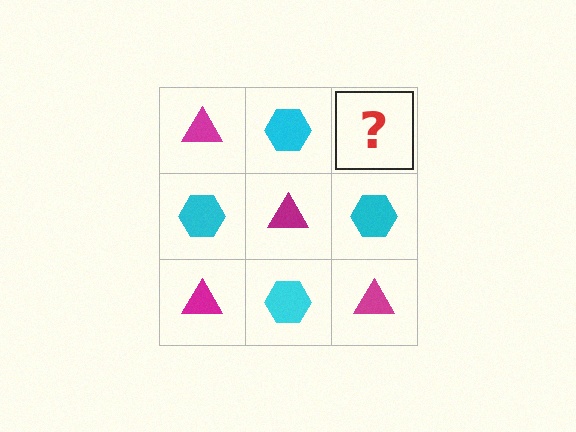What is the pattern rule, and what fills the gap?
The rule is that it alternates magenta triangle and cyan hexagon in a checkerboard pattern. The gap should be filled with a magenta triangle.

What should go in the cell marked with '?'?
The missing cell should contain a magenta triangle.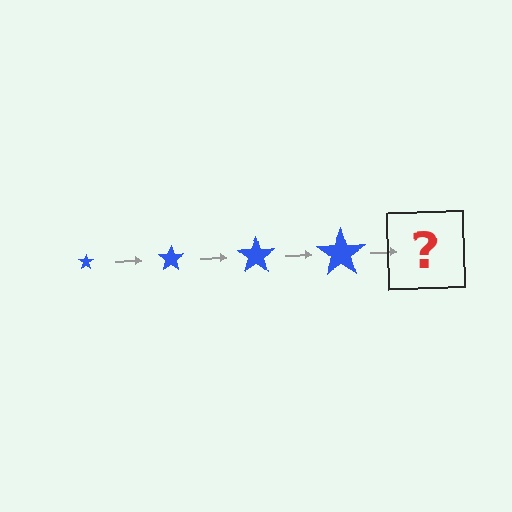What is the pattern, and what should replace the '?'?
The pattern is that the star gets progressively larger each step. The '?' should be a blue star, larger than the previous one.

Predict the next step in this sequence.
The next step is a blue star, larger than the previous one.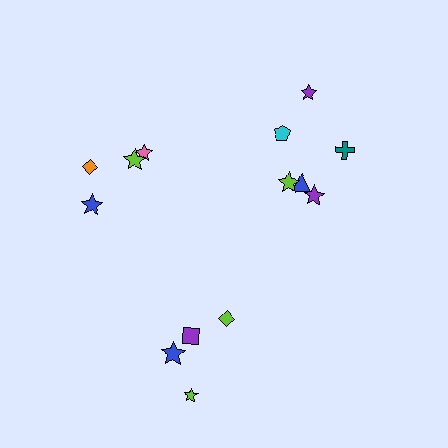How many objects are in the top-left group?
There are 4 objects.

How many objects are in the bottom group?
There are 4 objects.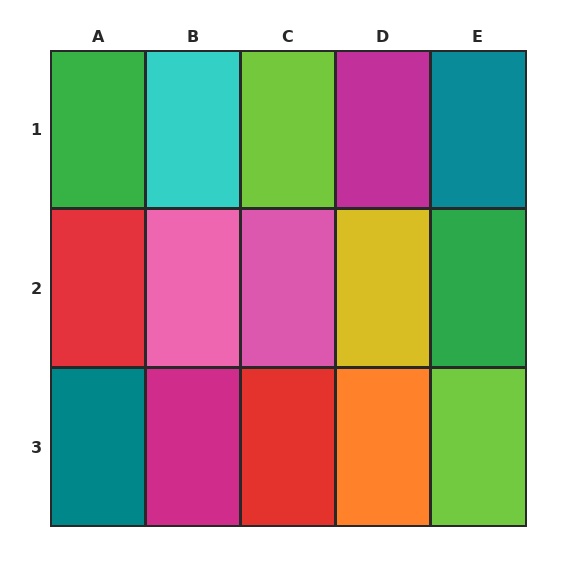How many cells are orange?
1 cell is orange.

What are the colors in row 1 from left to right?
Green, cyan, lime, magenta, teal.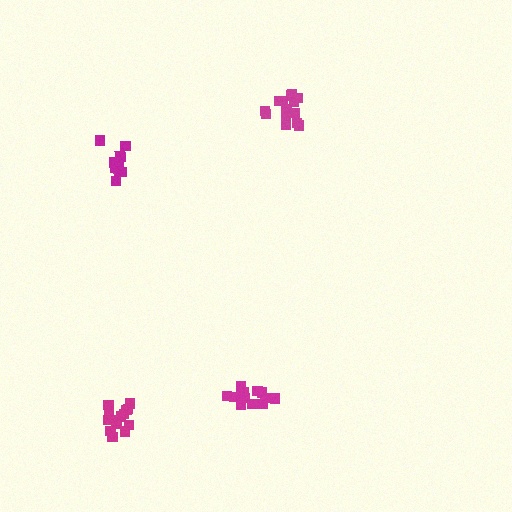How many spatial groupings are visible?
There are 4 spatial groupings.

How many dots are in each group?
Group 1: 14 dots, Group 2: 12 dots, Group 3: 11 dots, Group 4: 14 dots (51 total).